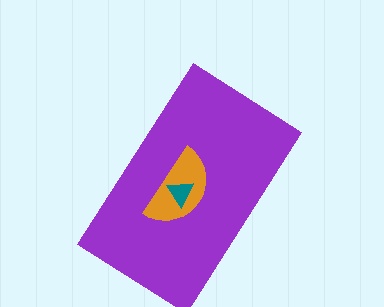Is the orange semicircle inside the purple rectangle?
Yes.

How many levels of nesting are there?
3.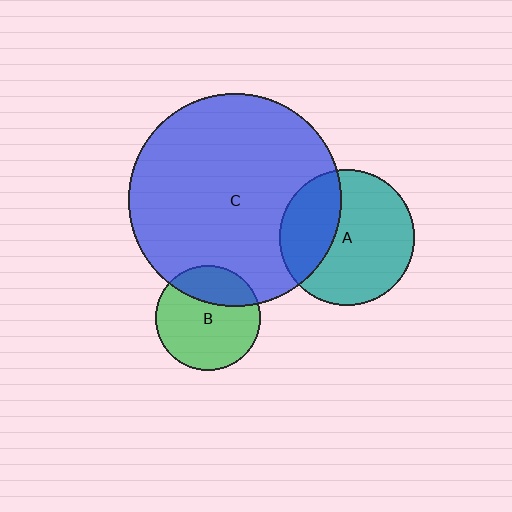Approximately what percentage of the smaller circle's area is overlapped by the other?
Approximately 35%.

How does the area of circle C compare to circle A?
Approximately 2.5 times.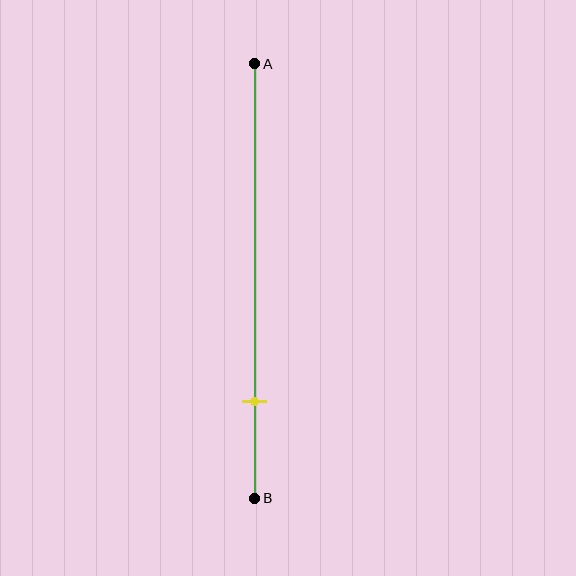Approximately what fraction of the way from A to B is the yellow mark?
The yellow mark is approximately 80% of the way from A to B.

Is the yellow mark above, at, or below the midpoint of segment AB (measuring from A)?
The yellow mark is below the midpoint of segment AB.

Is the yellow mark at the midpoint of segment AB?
No, the mark is at about 80% from A, not at the 50% midpoint.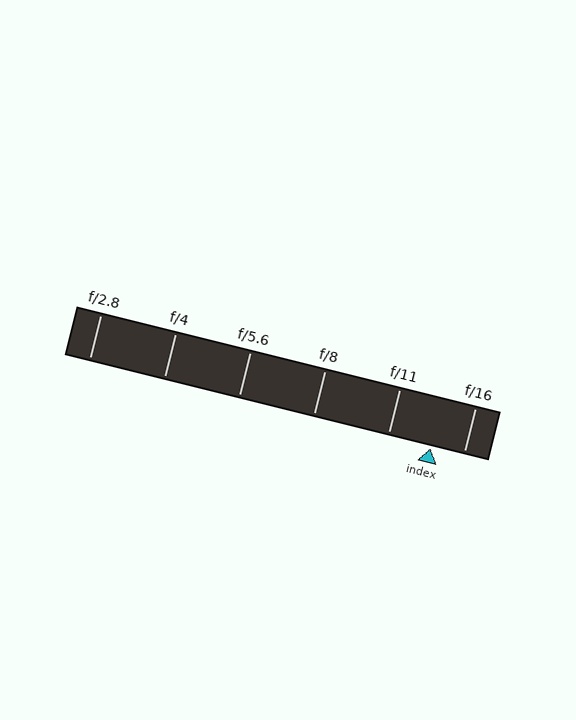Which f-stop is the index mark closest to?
The index mark is closest to f/16.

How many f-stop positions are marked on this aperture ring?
There are 6 f-stop positions marked.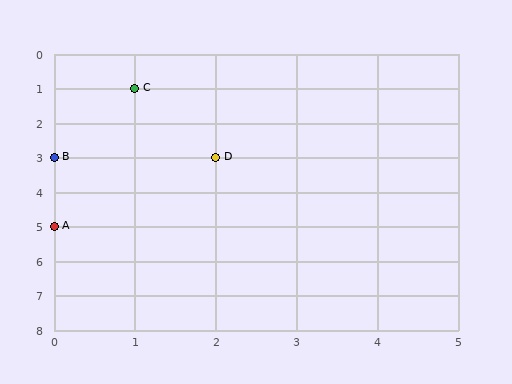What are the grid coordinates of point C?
Point C is at grid coordinates (1, 1).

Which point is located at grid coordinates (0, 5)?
Point A is at (0, 5).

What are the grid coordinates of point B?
Point B is at grid coordinates (0, 3).